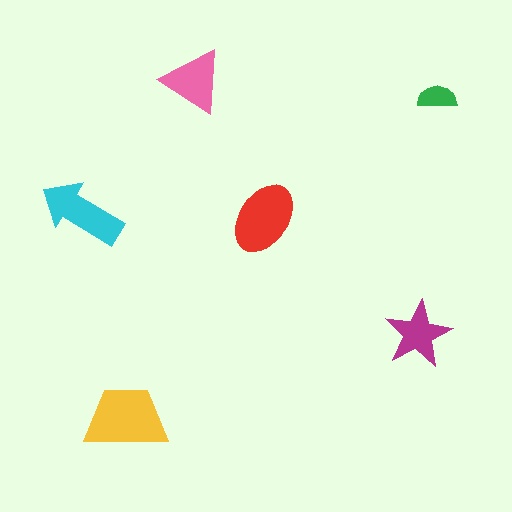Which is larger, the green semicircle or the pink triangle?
The pink triangle.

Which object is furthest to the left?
The cyan arrow is leftmost.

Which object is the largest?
The yellow trapezoid.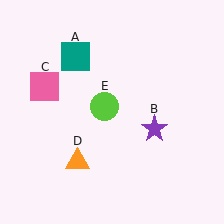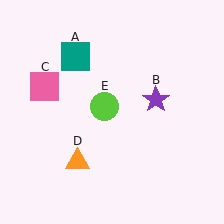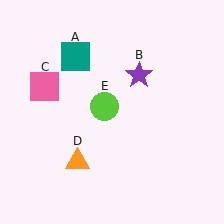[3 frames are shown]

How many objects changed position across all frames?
1 object changed position: purple star (object B).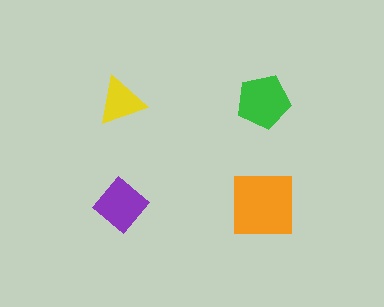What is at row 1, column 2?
A green pentagon.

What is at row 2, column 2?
An orange square.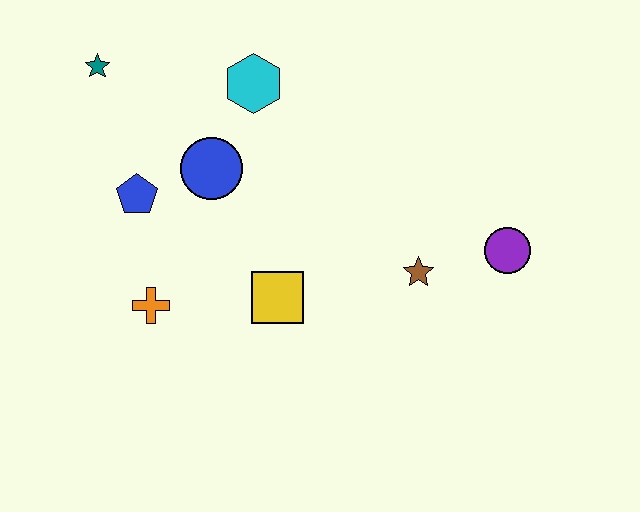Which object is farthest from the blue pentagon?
The purple circle is farthest from the blue pentagon.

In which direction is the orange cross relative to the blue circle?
The orange cross is below the blue circle.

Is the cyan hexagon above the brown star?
Yes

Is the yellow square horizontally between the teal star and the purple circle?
Yes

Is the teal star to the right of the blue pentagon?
No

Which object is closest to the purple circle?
The brown star is closest to the purple circle.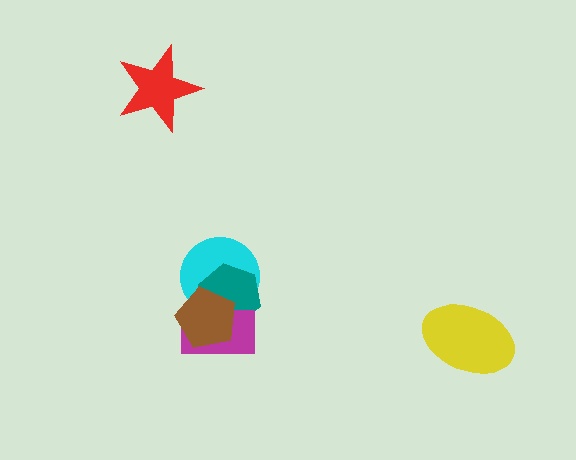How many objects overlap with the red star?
0 objects overlap with the red star.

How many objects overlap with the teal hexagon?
3 objects overlap with the teal hexagon.